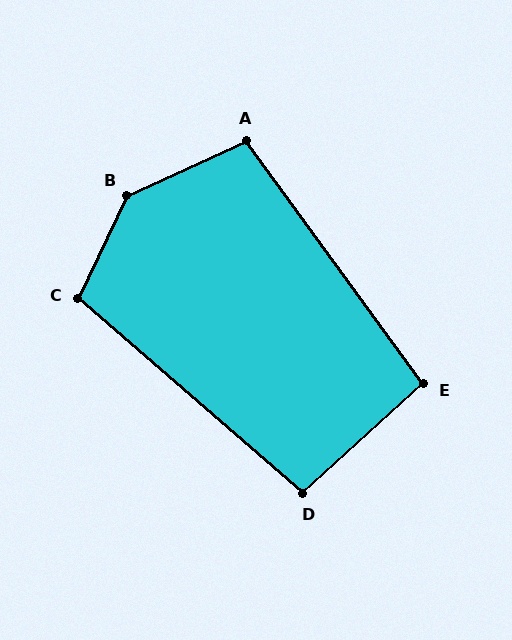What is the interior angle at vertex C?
Approximately 106 degrees (obtuse).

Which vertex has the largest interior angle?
B, at approximately 140 degrees.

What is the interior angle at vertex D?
Approximately 97 degrees (obtuse).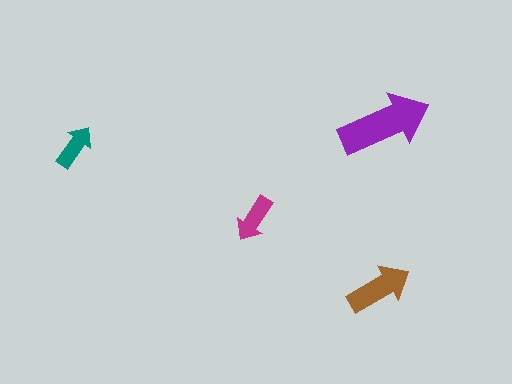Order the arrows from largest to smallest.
the purple one, the brown one, the magenta one, the teal one.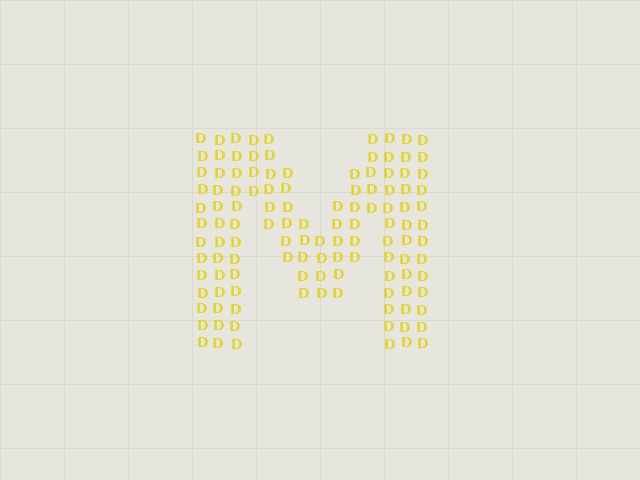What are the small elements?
The small elements are letter D's.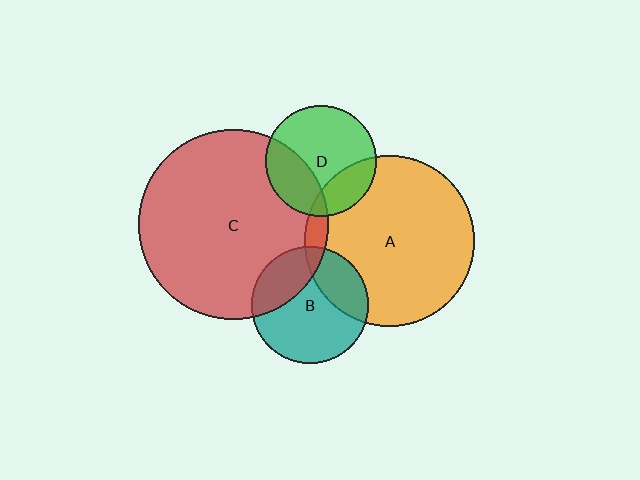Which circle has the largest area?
Circle C (red).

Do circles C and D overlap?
Yes.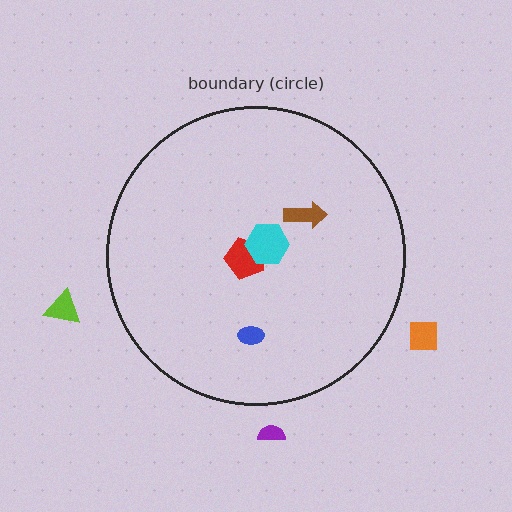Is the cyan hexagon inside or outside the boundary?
Inside.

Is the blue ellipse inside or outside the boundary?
Inside.